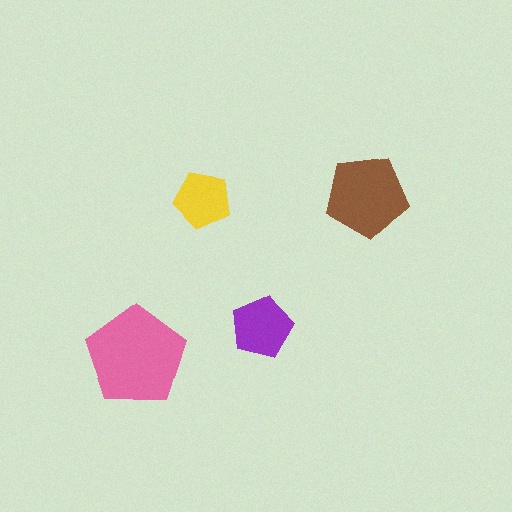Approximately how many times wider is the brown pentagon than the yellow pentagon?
About 1.5 times wider.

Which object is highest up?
The brown pentagon is topmost.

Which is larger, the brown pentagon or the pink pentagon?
The pink one.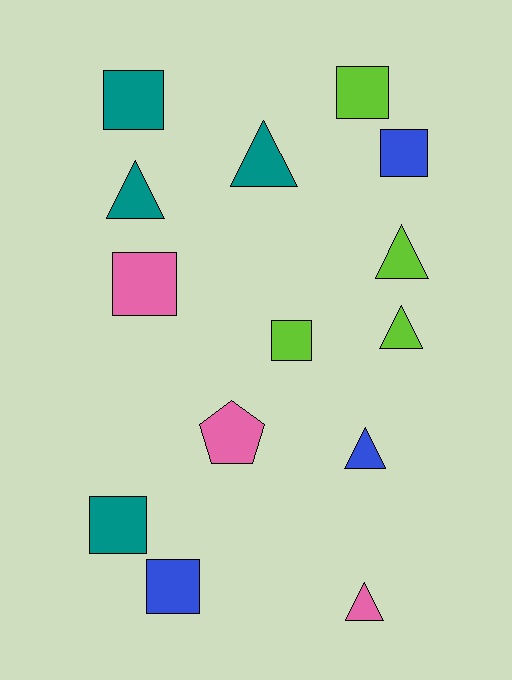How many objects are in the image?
There are 14 objects.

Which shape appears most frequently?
Square, with 7 objects.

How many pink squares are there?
There is 1 pink square.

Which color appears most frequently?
Lime, with 4 objects.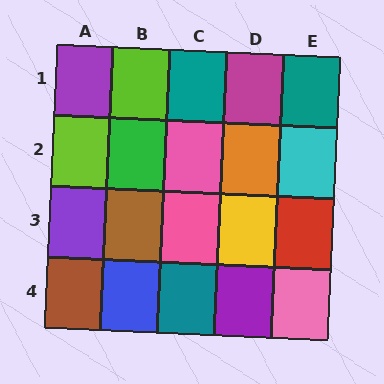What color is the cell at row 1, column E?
Teal.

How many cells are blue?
1 cell is blue.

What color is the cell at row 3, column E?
Red.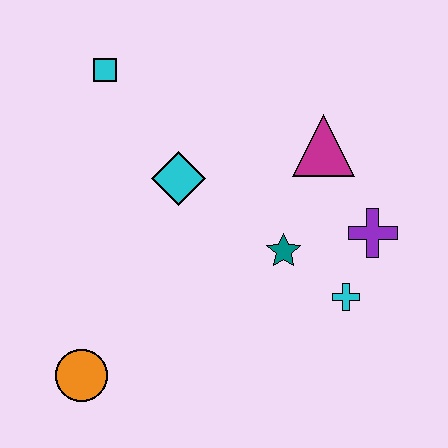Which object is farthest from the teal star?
The cyan square is farthest from the teal star.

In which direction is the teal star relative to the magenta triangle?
The teal star is below the magenta triangle.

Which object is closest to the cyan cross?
The purple cross is closest to the cyan cross.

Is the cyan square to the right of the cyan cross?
No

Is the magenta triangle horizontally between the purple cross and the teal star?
Yes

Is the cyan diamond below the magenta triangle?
Yes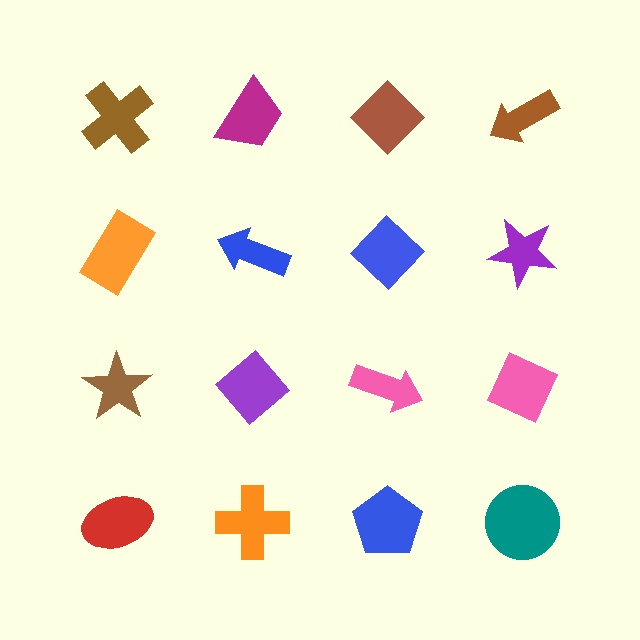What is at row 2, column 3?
A blue diamond.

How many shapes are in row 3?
4 shapes.